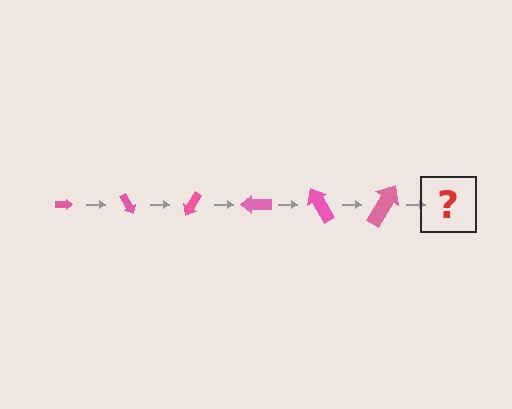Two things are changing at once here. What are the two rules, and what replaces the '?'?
The two rules are that the arrow grows larger each step and it rotates 60 degrees each step. The '?' should be an arrow, larger than the previous one and rotated 360 degrees from the start.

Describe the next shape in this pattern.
It should be an arrow, larger than the previous one and rotated 360 degrees from the start.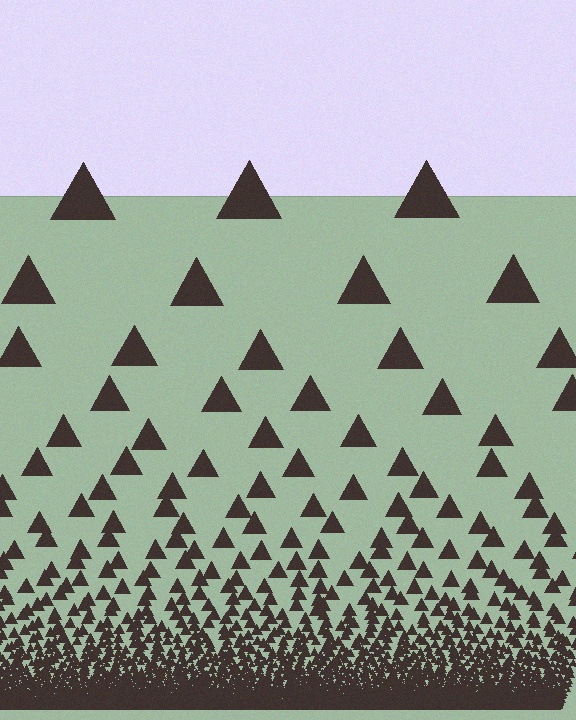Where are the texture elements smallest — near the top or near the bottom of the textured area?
Near the bottom.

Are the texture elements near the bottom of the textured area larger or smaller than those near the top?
Smaller. The gradient is inverted — elements near the bottom are smaller and denser.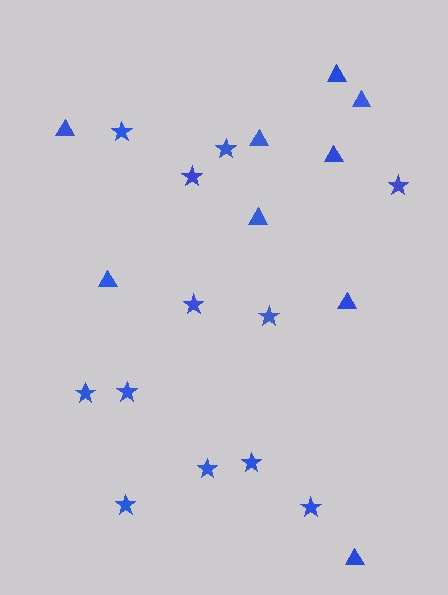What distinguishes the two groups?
There are 2 groups: one group of triangles (9) and one group of stars (12).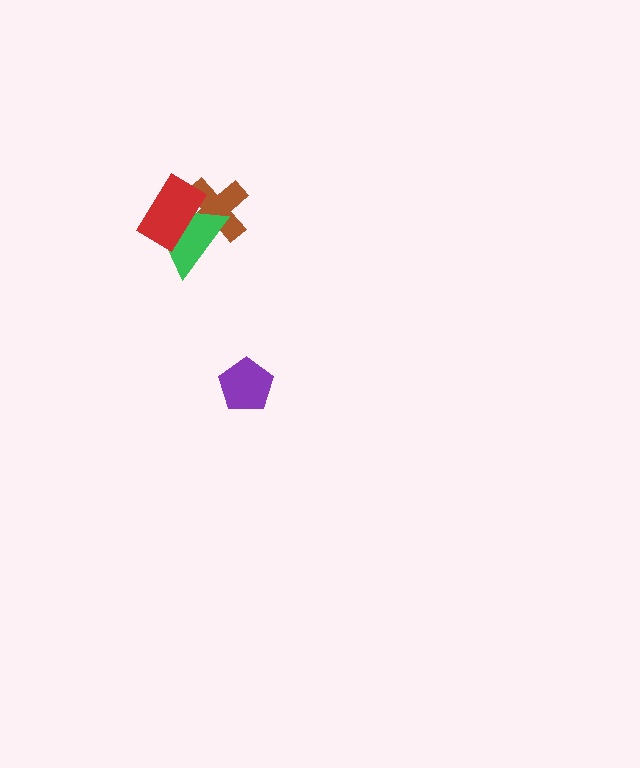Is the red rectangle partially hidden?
No, no other shape covers it.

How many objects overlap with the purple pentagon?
0 objects overlap with the purple pentagon.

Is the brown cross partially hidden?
Yes, it is partially covered by another shape.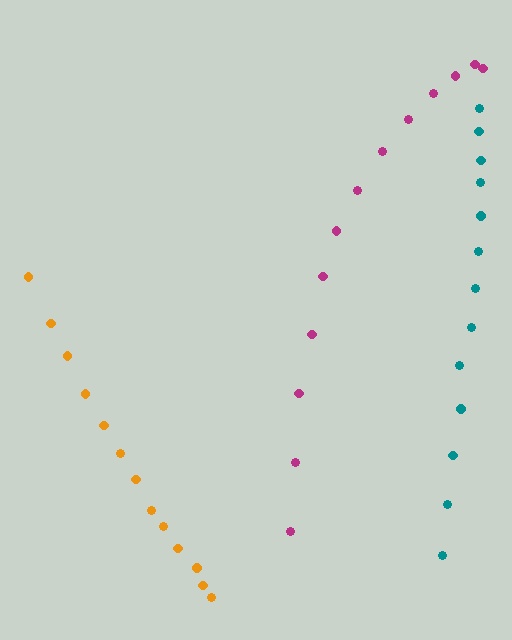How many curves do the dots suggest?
There are 3 distinct paths.